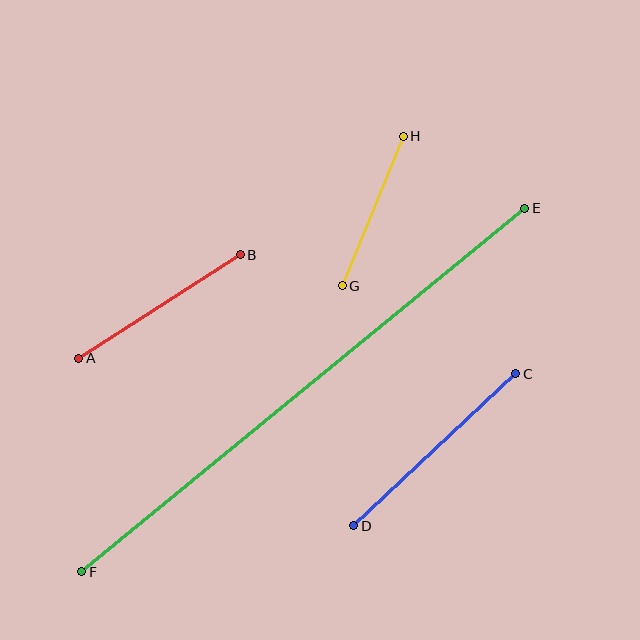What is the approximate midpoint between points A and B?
The midpoint is at approximately (159, 306) pixels.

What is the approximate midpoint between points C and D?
The midpoint is at approximately (435, 450) pixels.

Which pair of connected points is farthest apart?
Points E and F are farthest apart.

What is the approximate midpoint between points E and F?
The midpoint is at approximately (303, 390) pixels.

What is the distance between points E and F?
The distance is approximately 573 pixels.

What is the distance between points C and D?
The distance is approximately 222 pixels.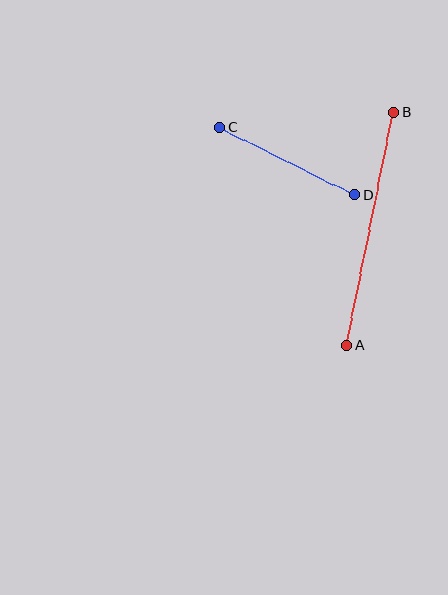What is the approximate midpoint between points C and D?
The midpoint is at approximately (287, 161) pixels.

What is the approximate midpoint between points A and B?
The midpoint is at approximately (370, 229) pixels.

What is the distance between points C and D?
The distance is approximately 150 pixels.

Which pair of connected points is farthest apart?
Points A and B are farthest apart.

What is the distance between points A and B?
The distance is approximately 238 pixels.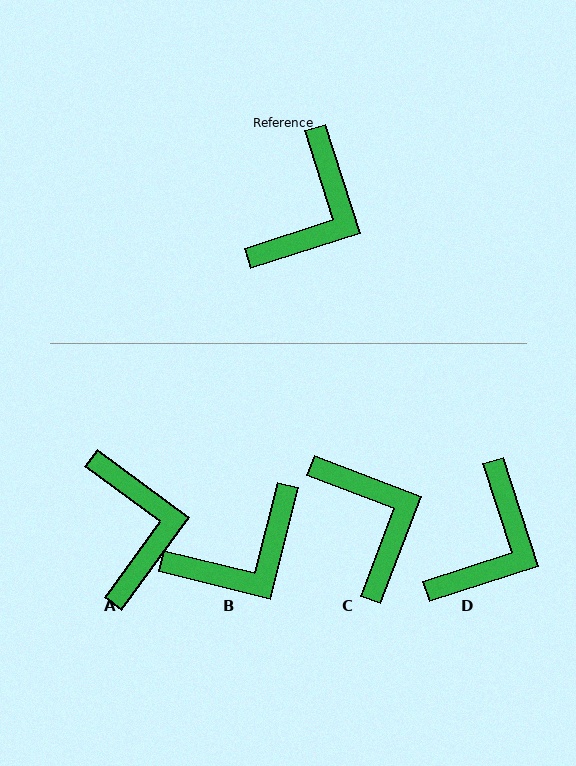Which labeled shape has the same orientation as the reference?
D.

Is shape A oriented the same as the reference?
No, it is off by about 36 degrees.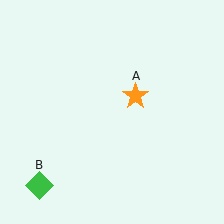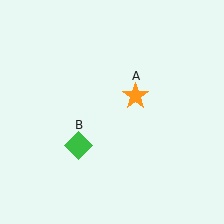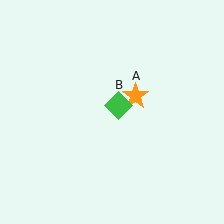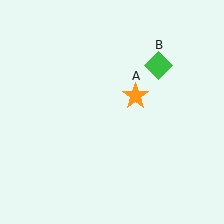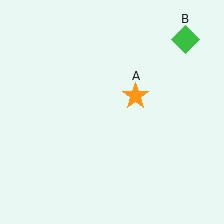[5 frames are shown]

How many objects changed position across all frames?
1 object changed position: green diamond (object B).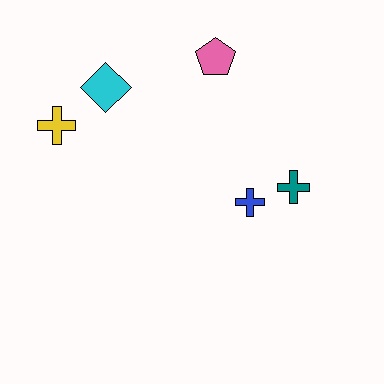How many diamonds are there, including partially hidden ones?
There is 1 diamond.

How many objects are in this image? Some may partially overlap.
There are 5 objects.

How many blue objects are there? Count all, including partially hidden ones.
There is 1 blue object.